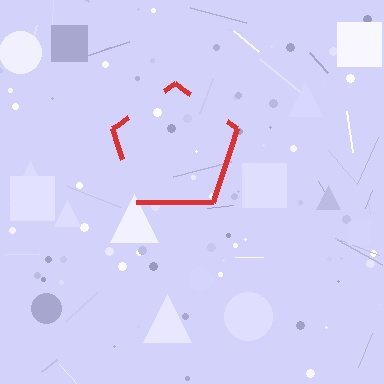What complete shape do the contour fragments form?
The contour fragments form a pentagon.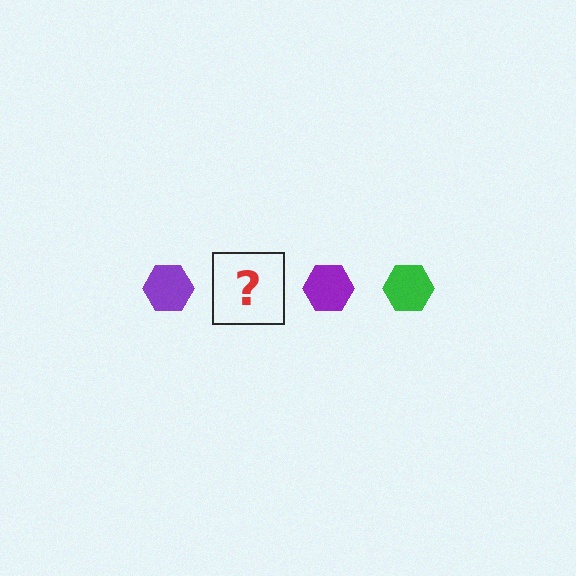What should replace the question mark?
The question mark should be replaced with a green hexagon.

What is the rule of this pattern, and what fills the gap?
The rule is that the pattern cycles through purple, green hexagons. The gap should be filled with a green hexagon.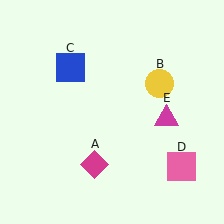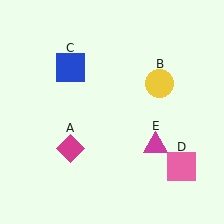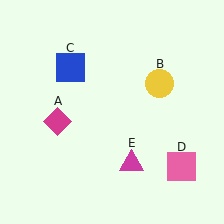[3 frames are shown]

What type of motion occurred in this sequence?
The magenta diamond (object A), magenta triangle (object E) rotated clockwise around the center of the scene.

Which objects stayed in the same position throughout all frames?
Yellow circle (object B) and blue square (object C) and pink square (object D) remained stationary.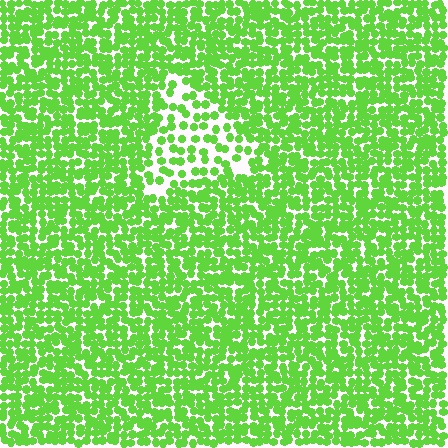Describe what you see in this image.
The image contains small lime elements arranged at two different densities. A triangle-shaped region is visible where the elements are less densely packed than the surrounding area.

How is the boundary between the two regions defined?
The boundary is defined by a change in element density (approximately 2.2x ratio). All elements are the same color, size, and shape.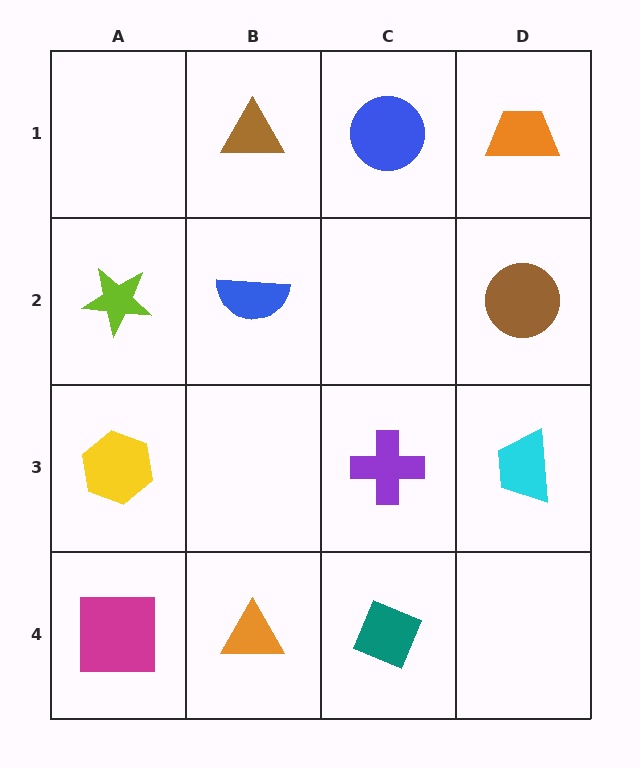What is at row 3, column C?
A purple cross.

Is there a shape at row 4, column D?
No, that cell is empty.